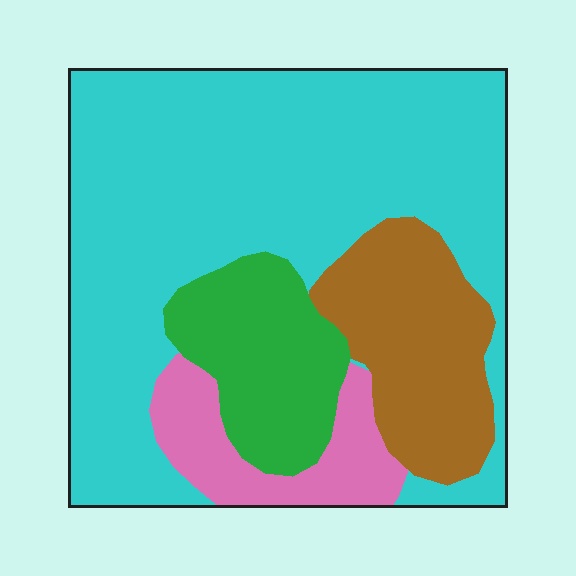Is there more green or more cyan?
Cyan.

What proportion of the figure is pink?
Pink covers 10% of the figure.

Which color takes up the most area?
Cyan, at roughly 60%.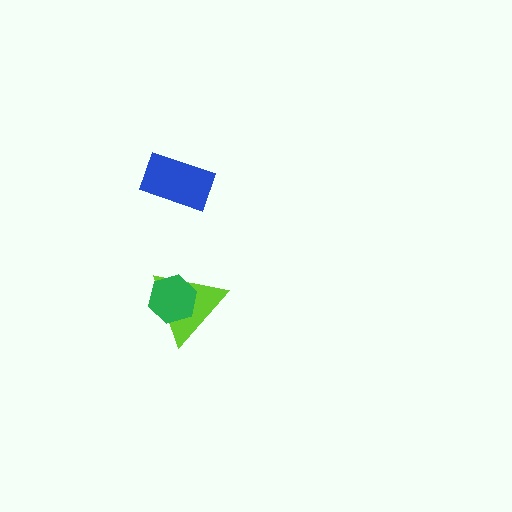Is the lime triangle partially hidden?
Yes, it is partially covered by another shape.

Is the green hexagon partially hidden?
No, no other shape covers it.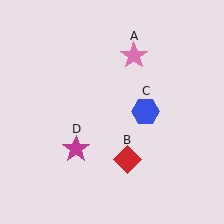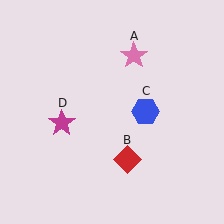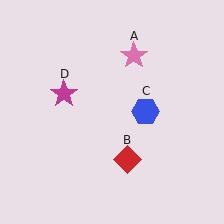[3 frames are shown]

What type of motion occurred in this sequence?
The magenta star (object D) rotated clockwise around the center of the scene.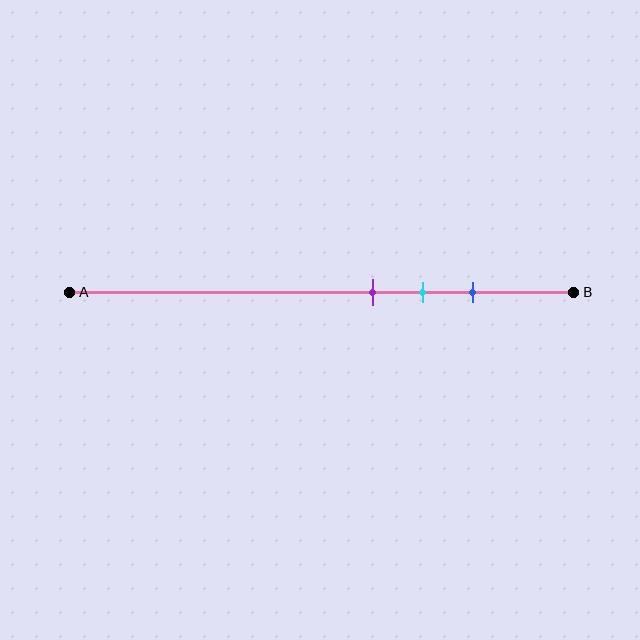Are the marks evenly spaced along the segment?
Yes, the marks are approximately evenly spaced.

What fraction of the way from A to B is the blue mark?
The blue mark is approximately 80% (0.8) of the way from A to B.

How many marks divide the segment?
There are 3 marks dividing the segment.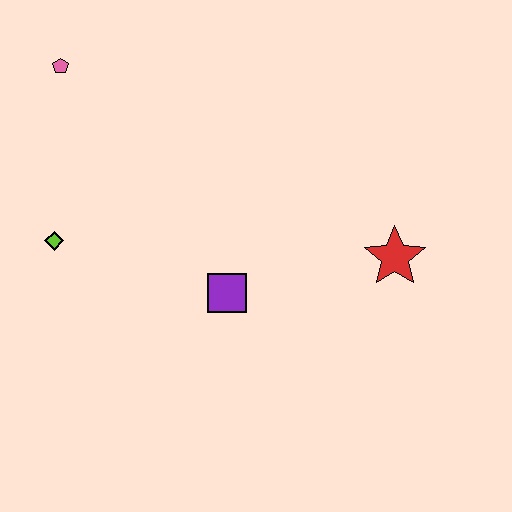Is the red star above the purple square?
Yes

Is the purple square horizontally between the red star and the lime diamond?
Yes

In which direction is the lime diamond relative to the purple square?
The lime diamond is to the left of the purple square.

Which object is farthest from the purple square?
The pink pentagon is farthest from the purple square.